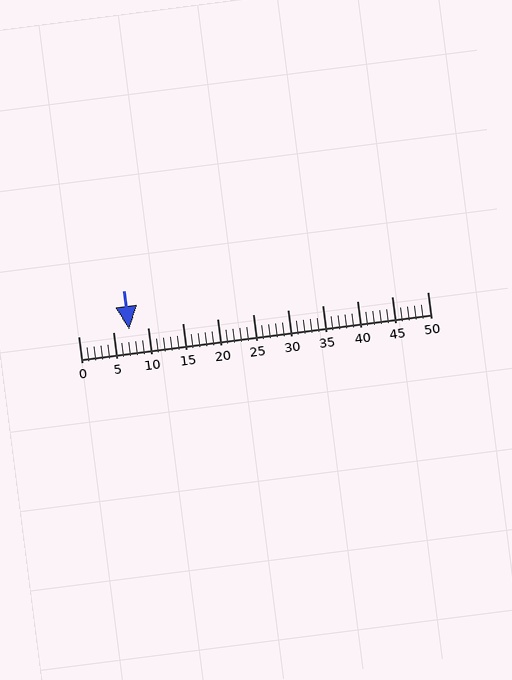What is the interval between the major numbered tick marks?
The major tick marks are spaced 5 units apart.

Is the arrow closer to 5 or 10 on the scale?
The arrow is closer to 5.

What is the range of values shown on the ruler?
The ruler shows values from 0 to 50.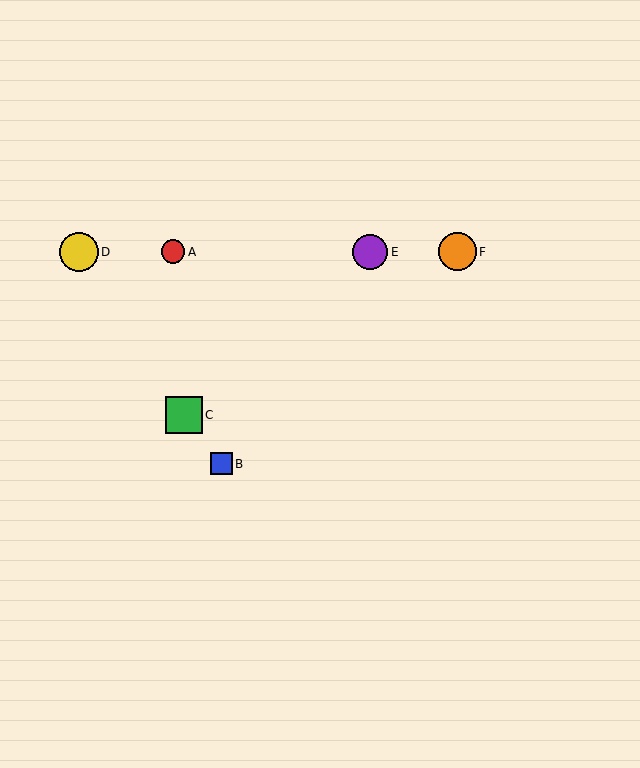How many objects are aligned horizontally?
4 objects (A, D, E, F) are aligned horizontally.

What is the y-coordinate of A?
Object A is at y≈252.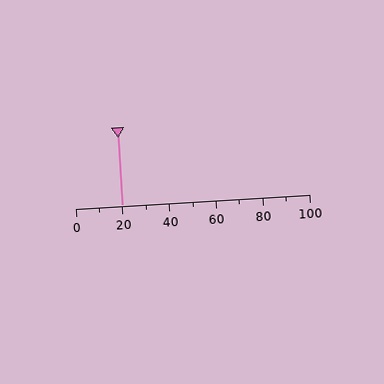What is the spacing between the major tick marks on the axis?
The major ticks are spaced 20 apart.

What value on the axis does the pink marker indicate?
The marker indicates approximately 20.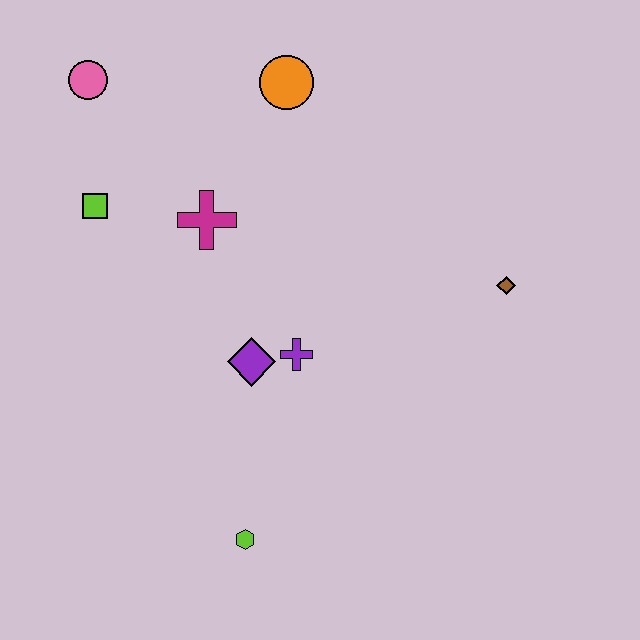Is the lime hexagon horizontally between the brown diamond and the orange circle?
No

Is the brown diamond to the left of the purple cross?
No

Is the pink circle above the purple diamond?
Yes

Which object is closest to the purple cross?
The purple diamond is closest to the purple cross.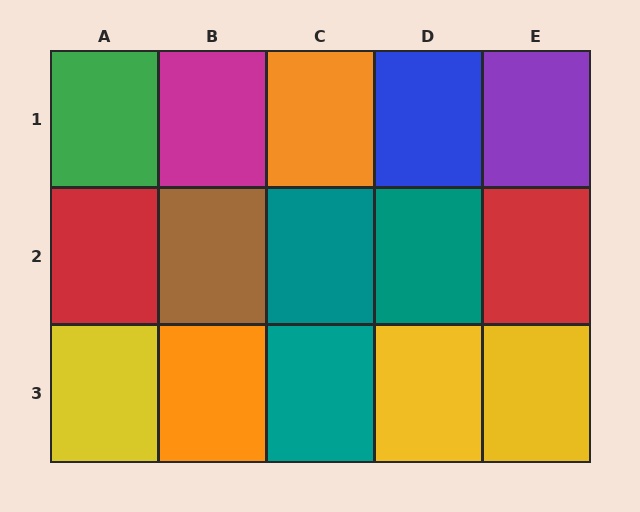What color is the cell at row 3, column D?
Yellow.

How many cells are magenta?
1 cell is magenta.